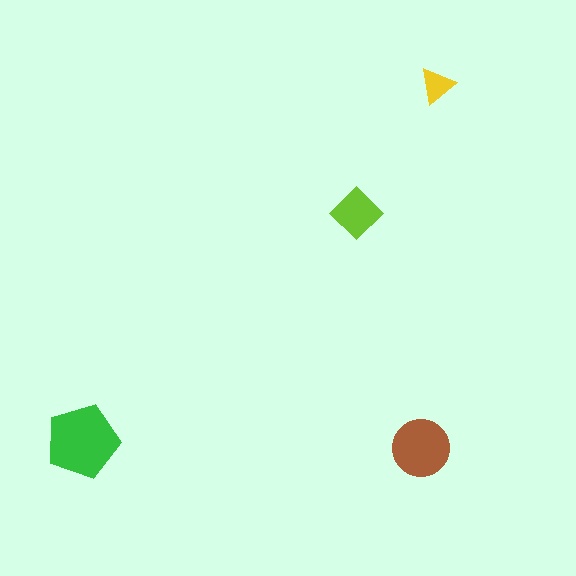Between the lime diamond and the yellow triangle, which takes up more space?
The lime diamond.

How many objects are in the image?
There are 4 objects in the image.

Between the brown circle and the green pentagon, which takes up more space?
The green pentagon.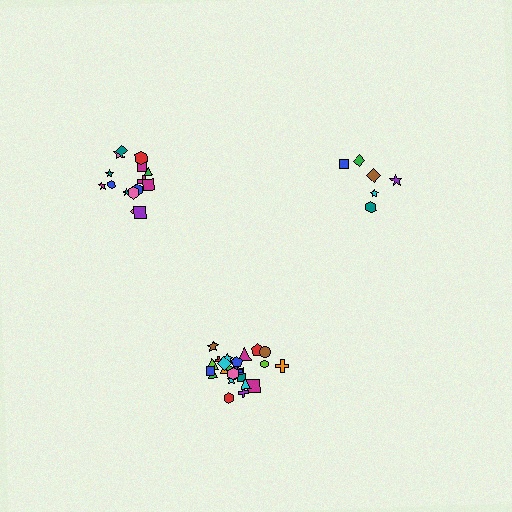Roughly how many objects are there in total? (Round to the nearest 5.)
Roughly 45 objects in total.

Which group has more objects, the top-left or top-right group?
The top-left group.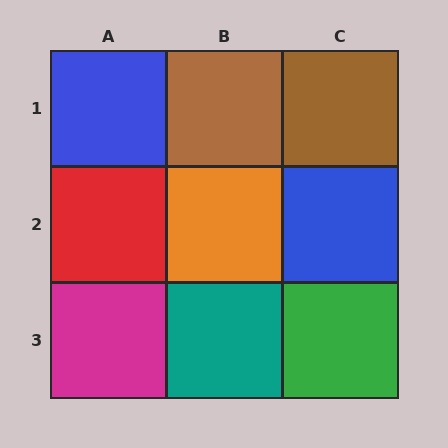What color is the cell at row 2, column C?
Blue.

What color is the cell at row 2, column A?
Red.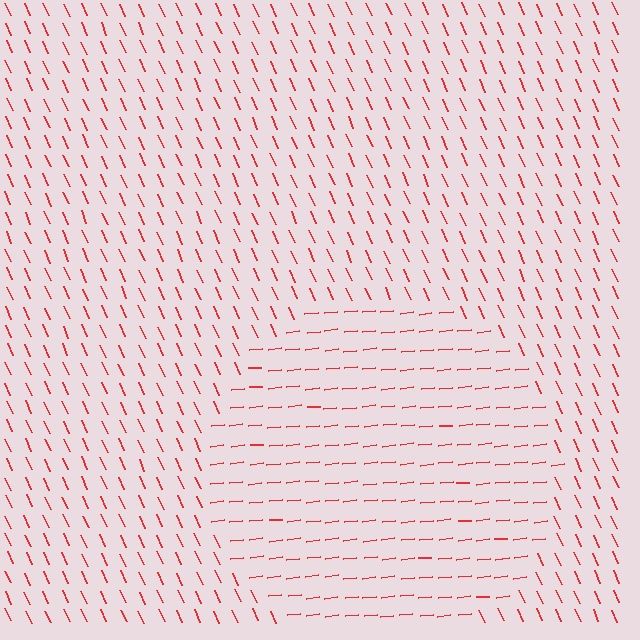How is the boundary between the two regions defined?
The boundary is defined purely by a change in line orientation (approximately 72 degrees difference). All lines are the same color and thickness.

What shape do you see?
I see a circle.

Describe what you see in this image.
The image is filled with small red line segments. A circle region in the image has lines oriented differently from the surrounding lines, creating a visible texture boundary.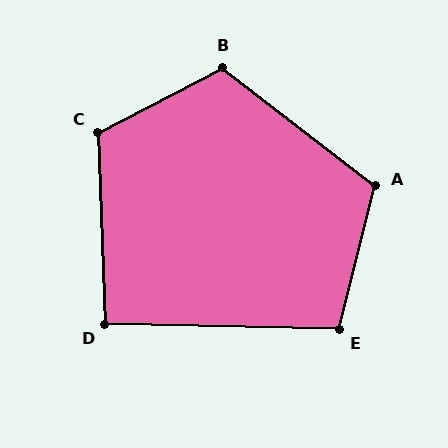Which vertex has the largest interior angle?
C, at approximately 115 degrees.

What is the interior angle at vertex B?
Approximately 115 degrees (obtuse).